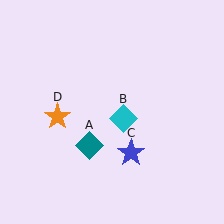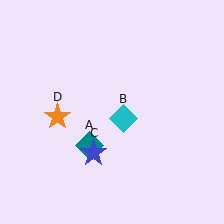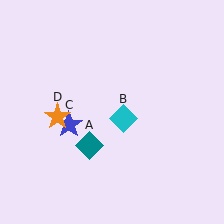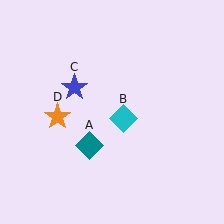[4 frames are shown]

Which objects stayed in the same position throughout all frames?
Teal diamond (object A) and cyan diamond (object B) and orange star (object D) remained stationary.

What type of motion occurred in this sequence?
The blue star (object C) rotated clockwise around the center of the scene.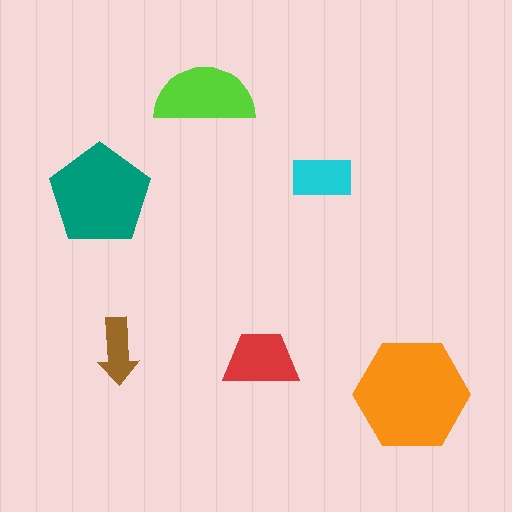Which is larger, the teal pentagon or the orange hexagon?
The orange hexagon.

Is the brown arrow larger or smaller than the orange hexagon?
Smaller.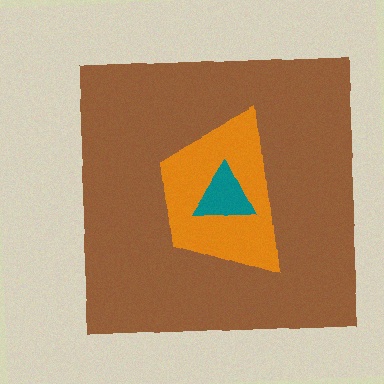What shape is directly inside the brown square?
The orange trapezoid.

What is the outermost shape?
The brown square.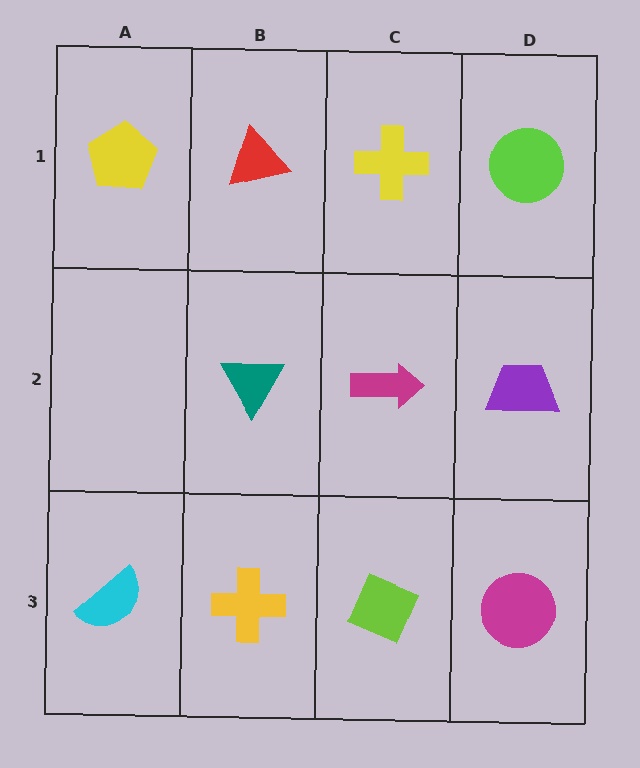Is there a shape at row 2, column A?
No, that cell is empty.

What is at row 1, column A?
A yellow pentagon.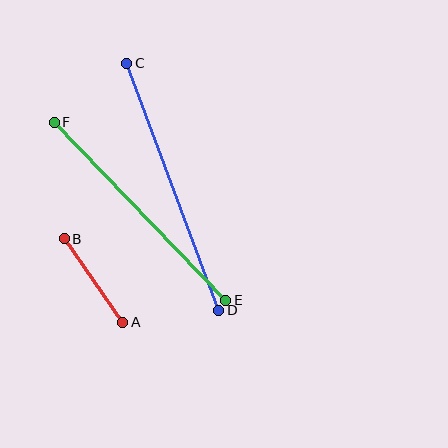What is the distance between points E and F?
The distance is approximately 247 pixels.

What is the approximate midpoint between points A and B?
The midpoint is at approximately (94, 280) pixels.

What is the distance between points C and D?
The distance is approximately 264 pixels.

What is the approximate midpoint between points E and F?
The midpoint is at approximately (140, 211) pixels.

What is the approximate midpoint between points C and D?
The midpoint is at approximately (173, 187) pixels.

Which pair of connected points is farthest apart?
Points C and D are farthest apart.